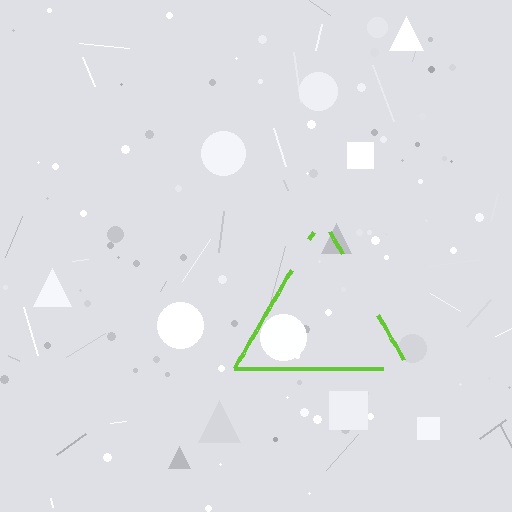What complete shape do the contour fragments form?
The contour fragments form a triangle.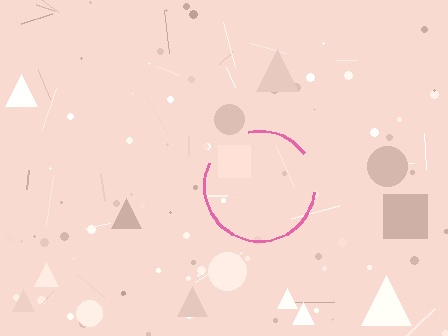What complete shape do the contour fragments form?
The contour fragments form a circle.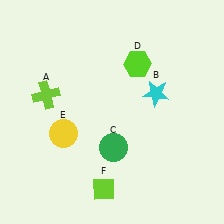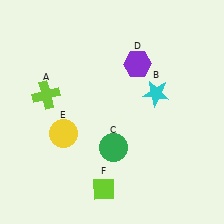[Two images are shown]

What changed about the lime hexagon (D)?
In Image 1, D is lime. In Image 2, it changed to purple.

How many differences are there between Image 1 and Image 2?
There is 1 difference between the two images.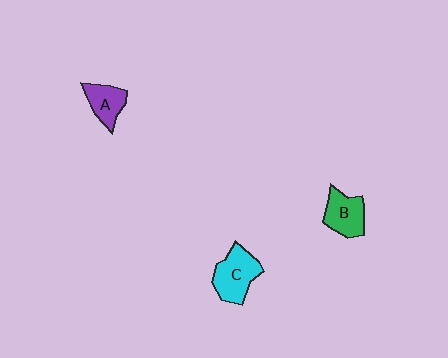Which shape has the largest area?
Shape C (cyan).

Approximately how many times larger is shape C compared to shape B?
Approximately 1.2 times.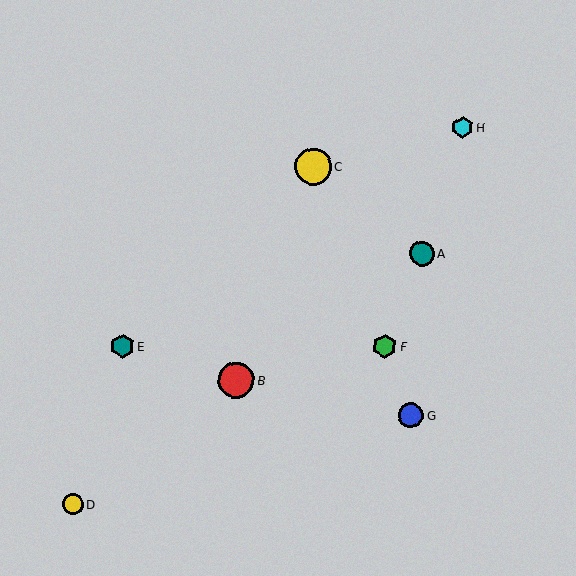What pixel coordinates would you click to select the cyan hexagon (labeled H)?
Click at (463, 127) to select the cyan hexagon H.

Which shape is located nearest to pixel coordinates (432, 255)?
The teal circle (labeled A) at (422, 254) is nearest to that location.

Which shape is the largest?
The yellow circle (labeled C) is the largest.